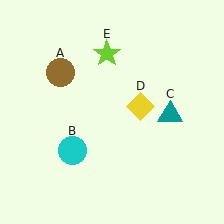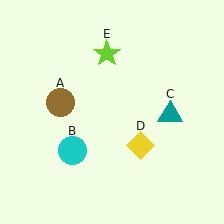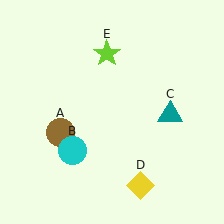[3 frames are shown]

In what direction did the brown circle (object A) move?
The brown circle (object A) moved down.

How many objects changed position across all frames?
2 objects changed position: brown circle (object A), yellow diamond (object D).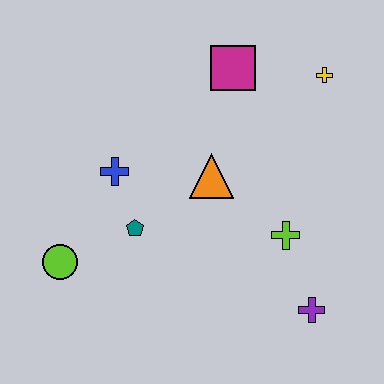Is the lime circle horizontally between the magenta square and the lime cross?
No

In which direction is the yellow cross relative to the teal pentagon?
The yellow cross is to the right of the teal pentagon.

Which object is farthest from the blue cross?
The purple cross is farthest from the blue cross.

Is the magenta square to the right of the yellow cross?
No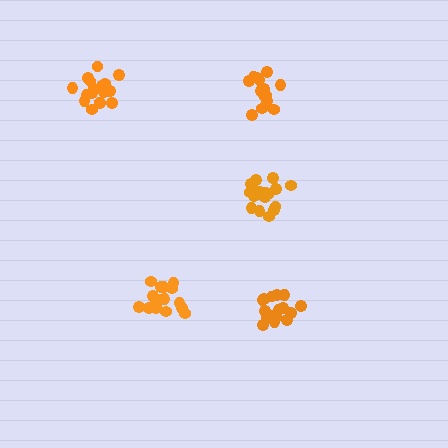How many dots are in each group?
Group 1: 18 dots, Group 2: 18 dots, Group 3: 17 dots, Group 4: 17 dots, Group 5: 14 dots (84 total).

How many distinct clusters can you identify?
There are 5 distinct clusters.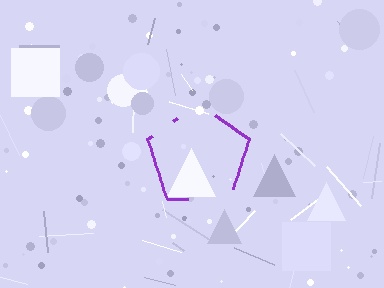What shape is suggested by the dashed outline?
The dashed outline suggests a pentagon.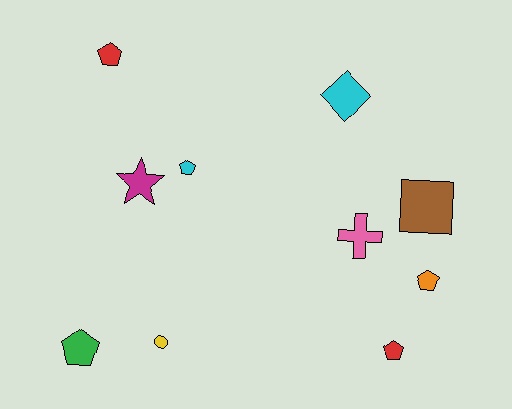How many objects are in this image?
There are 10 objects.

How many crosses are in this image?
There is 1 cross.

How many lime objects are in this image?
There are no lime objects.